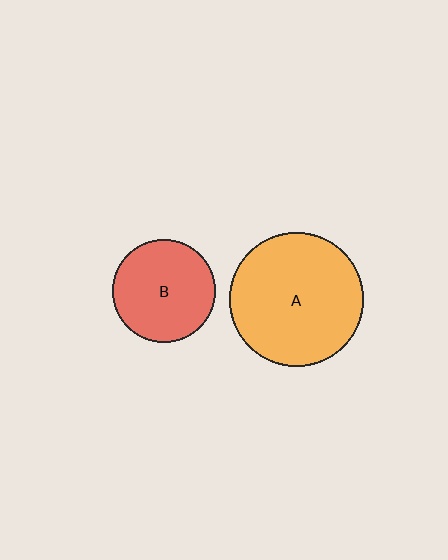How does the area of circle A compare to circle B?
Approximately 1.7 times.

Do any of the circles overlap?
No, none of the circles overlap.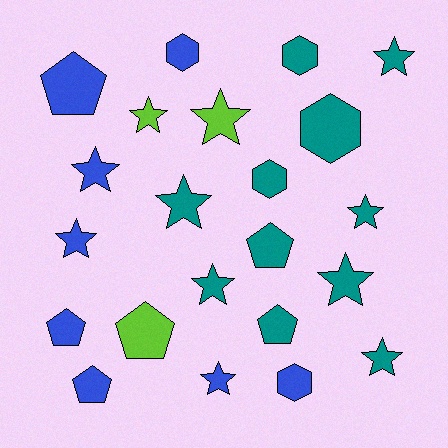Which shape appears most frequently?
Star, with 11 objects.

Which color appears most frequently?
Teal, with 11 objects.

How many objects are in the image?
There are 22 objects.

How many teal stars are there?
There are 6 teal stars.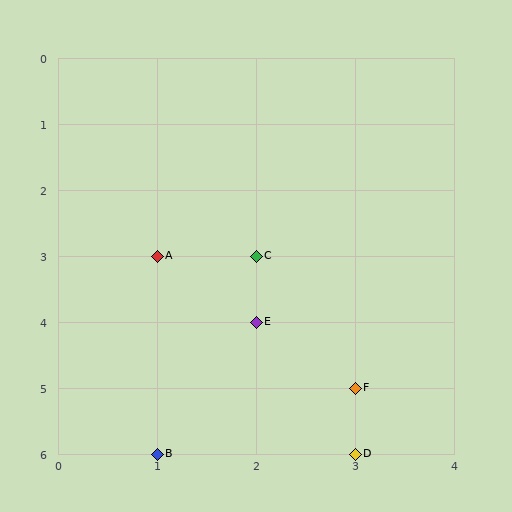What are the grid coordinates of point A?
Point A is at grid coordinates (1, 3).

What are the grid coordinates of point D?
Point D is at grid coordinates (3, 6).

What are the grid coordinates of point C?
Point C is at grid coordinates (2, 3).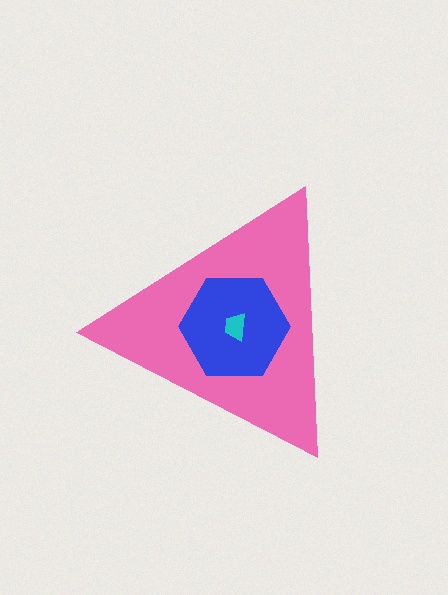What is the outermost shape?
The pink triangle.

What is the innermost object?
The cyan trapezoid.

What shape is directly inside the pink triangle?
The blue hexagon.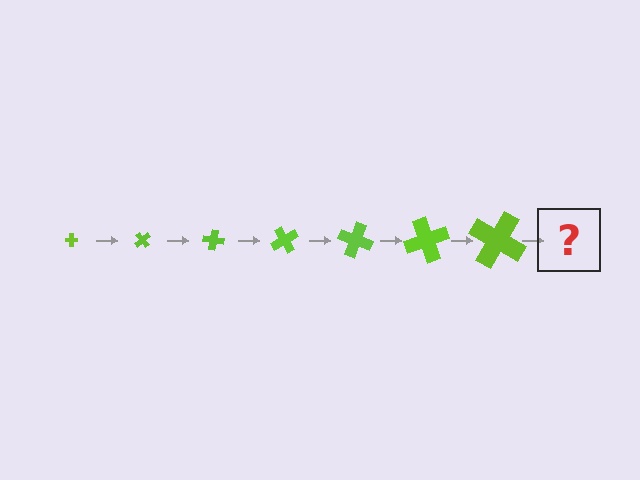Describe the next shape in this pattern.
It should be a cross, larger than the previous one and rotated 350 degrees from the start.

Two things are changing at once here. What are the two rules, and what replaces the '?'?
The two rules are that the cross grows larger each step and it rotates 50 degrees each step. The '?' should be a cross, larger than the previous one and rotated 350 degrees from the start.